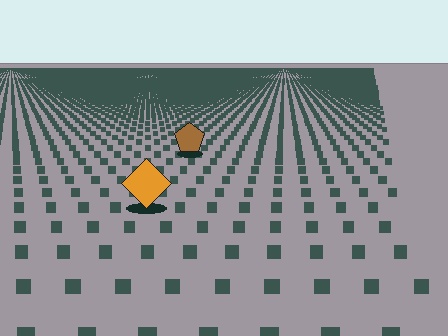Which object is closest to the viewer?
The orange diamond is closest. The texture marks near it are larger and more spread out.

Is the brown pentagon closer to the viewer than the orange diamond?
No. The orange diamond is closer — you can tell from the texture gradient: the ground texture is coarser near it.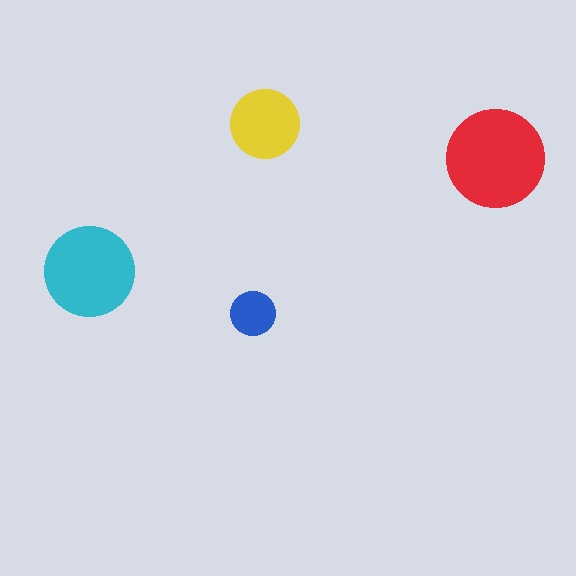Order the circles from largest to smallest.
the red one, the cyan one, the yellow one, the blue one.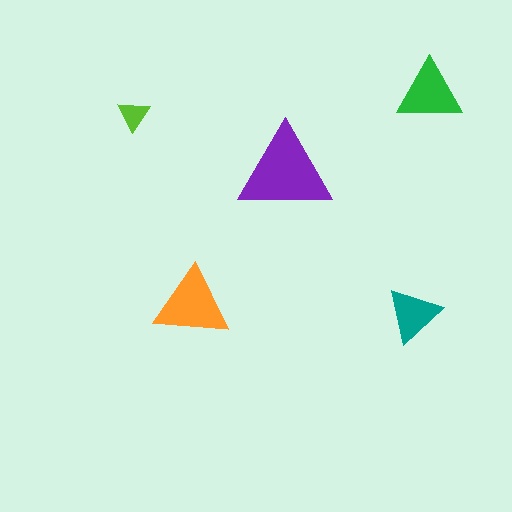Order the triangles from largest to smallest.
the purple one, the orange one, the green one, the teal one, the lime one.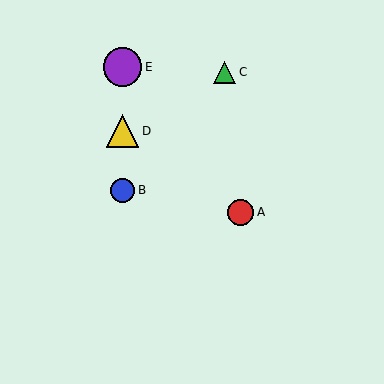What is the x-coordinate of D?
Object D is at x≈123.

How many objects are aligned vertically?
3 objects (B, D, E) are aligned vertically.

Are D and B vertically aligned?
Yes, both are at x≈123.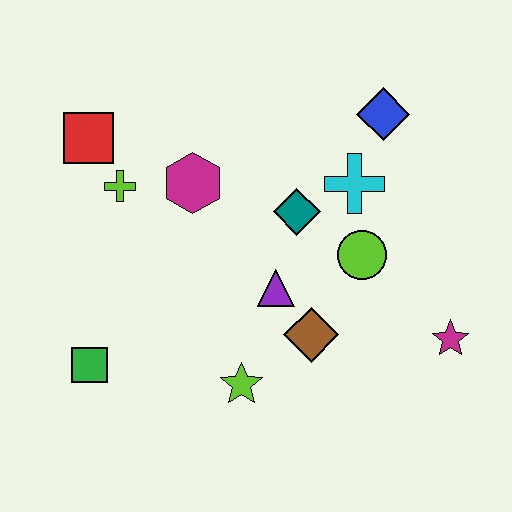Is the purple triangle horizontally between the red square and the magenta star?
Yes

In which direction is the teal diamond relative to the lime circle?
The teal diamond is to the left of the lime circle.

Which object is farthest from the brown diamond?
The red square is farthest from the brown diamond.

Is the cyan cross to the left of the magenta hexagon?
No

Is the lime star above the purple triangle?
No